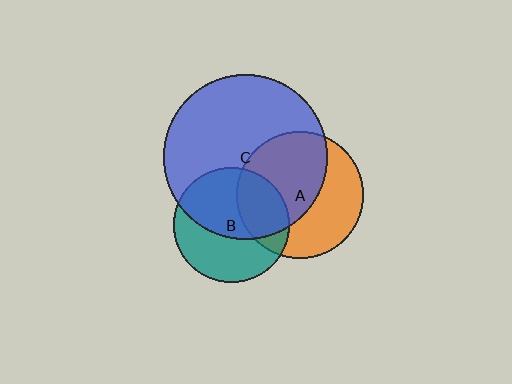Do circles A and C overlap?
Yes.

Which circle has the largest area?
Circle C (blue).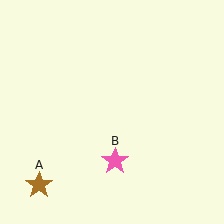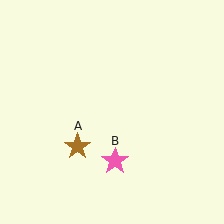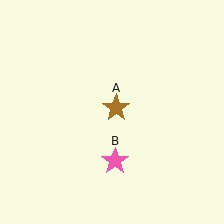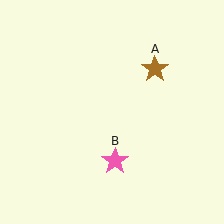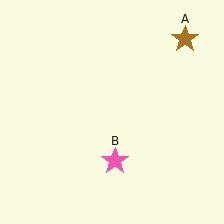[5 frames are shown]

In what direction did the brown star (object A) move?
The brown star (object A) moved up and to the right.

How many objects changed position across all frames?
1 object changed position: brown star (object A).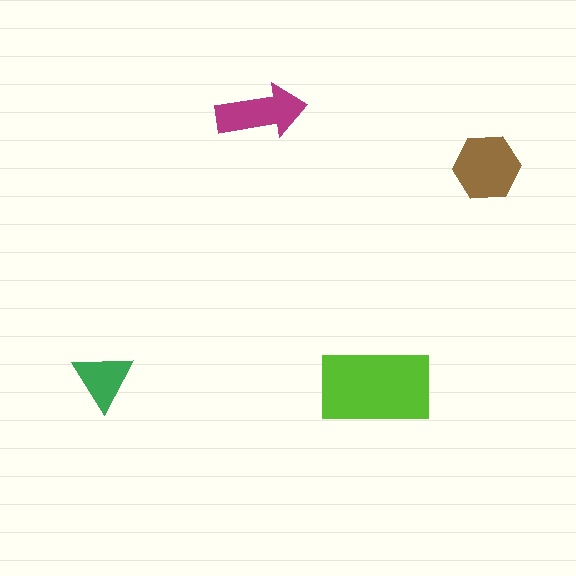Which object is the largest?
The lime rectangle.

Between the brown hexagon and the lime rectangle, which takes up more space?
The lime rectangle.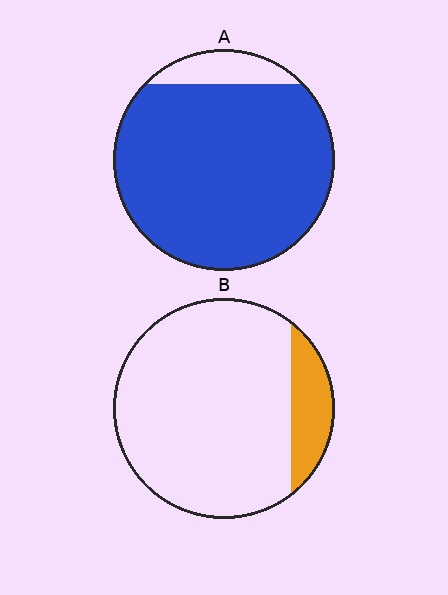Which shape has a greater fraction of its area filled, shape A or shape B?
Shape A.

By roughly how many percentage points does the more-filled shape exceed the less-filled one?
By roughly 75 percentage points (A over B).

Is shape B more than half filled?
No.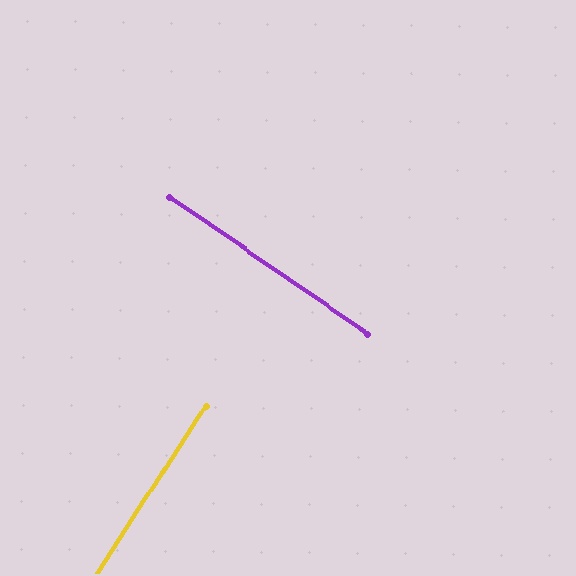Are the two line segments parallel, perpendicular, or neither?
Perpendicular — they meet at approximately 88°.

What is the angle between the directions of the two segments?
Approximately 88 degrees.